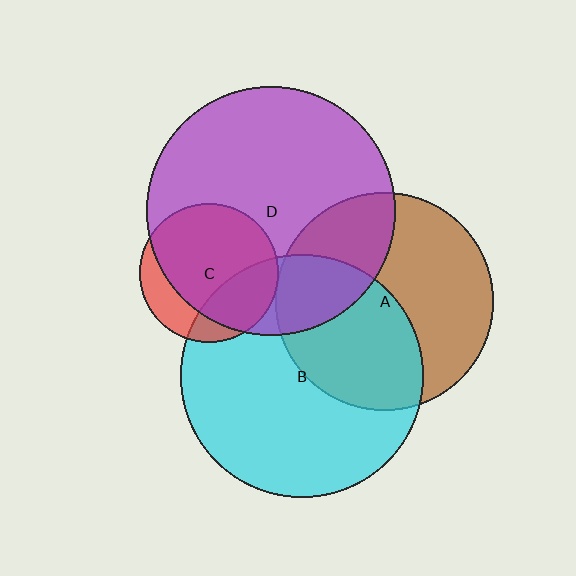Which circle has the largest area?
Circle D (purple).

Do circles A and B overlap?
Yes.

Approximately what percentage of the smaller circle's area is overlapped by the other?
Approximately 45%.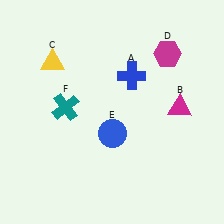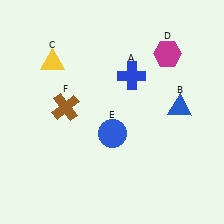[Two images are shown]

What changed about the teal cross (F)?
In Image 1, F is teal. In Image 2, it changed to brown.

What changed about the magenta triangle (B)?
In Image 1, B is magenta. In Image 2, it changed to blue.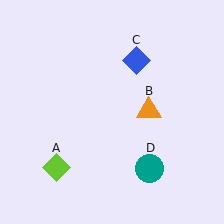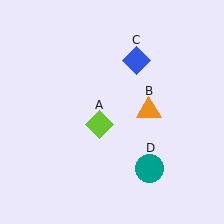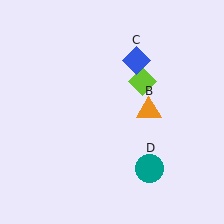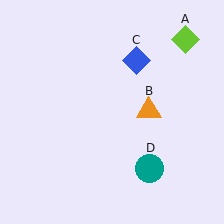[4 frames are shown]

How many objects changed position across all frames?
1 object changed position: lime diamond (object A).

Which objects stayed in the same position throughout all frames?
Orange triangle (object B) and blue diamond (object C) and teal circle (object D) remained stationary.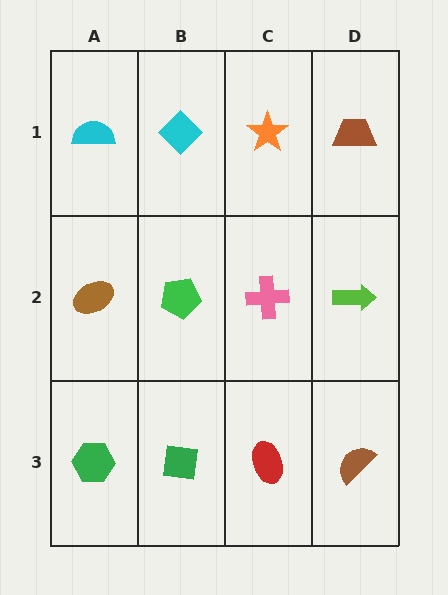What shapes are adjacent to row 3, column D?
A lime arrow (row 2, column D), a red ellipse (row 3, column C).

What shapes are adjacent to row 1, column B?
A green pentagon (row 2, column B), a cyan semicircle (row 1, column A), an orange star (row 1, column C).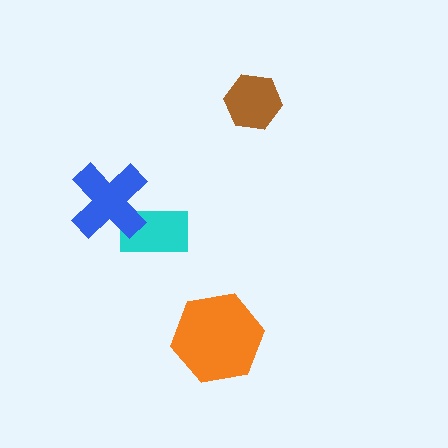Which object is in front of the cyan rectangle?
The blue cross is in front of the cyan rectangle.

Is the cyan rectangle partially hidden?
Yes, it is partially covered by another shape.